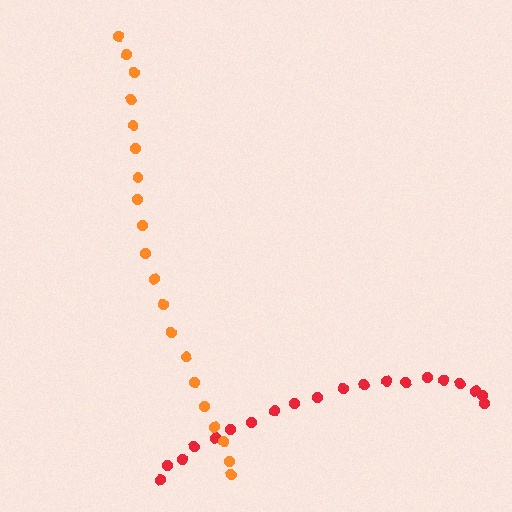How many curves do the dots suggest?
There are 2 distinct paths.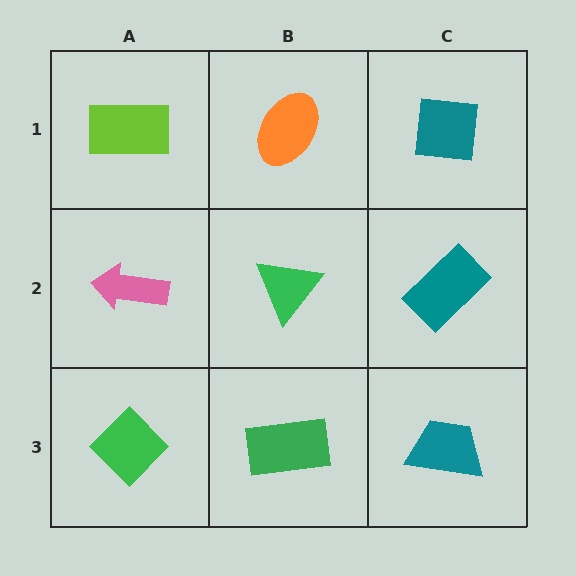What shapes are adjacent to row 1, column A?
A pink arrow (row 2, column A), an orange ellipse (row 1, column B).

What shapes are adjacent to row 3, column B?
A green triangle (row 2, column B), a green diamond (row 3, column A), a teal trapezoid (row 3, column C).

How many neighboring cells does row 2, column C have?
3.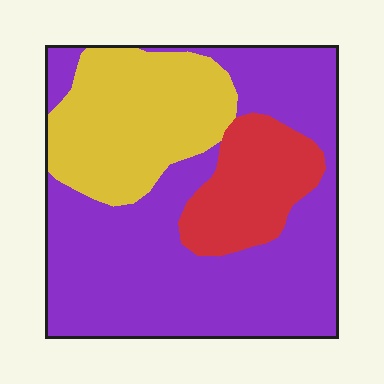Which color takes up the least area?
Red, at roughly 15%.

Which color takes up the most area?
Purple, at roughly 60%.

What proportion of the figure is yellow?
Yellow covers around 25% of the figure.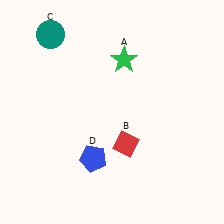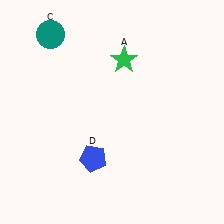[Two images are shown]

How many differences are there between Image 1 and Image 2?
There is 1 difference between the two images.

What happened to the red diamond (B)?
The red diamond (B) was removed in Image 2. It was in the bottom-right area of Image 1.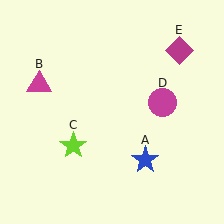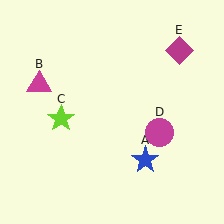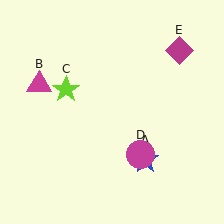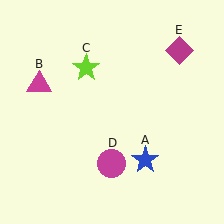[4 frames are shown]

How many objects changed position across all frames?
2 objects changed position: lime star (object C), magenta circle (object D).